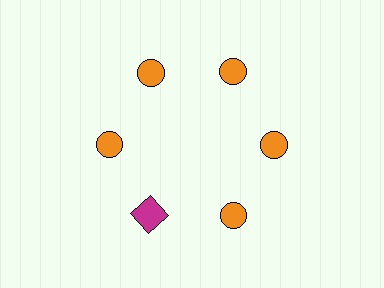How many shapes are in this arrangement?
There are 6 shapes arranged in a ring pattern.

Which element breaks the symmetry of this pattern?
The magenta square at roughly the 7 o'clock position breaks the symmetry. All other shapes are orange circles.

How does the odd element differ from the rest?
It differs in both color (magenta instead of orange) and shape (square instead of circle).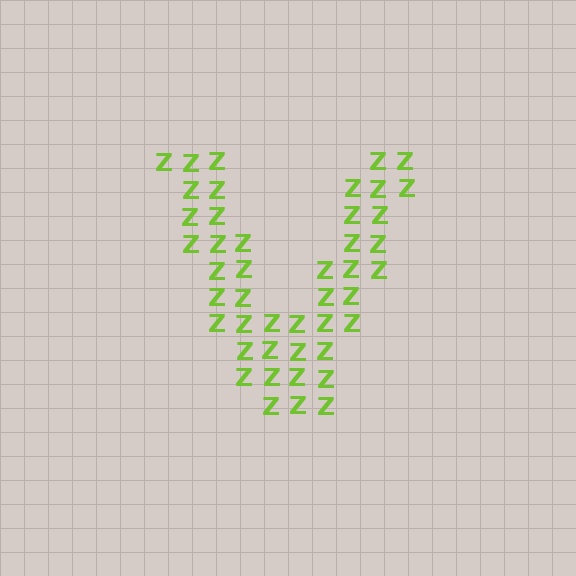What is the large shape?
The large shape is the letter V.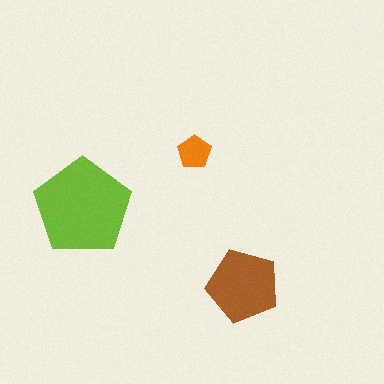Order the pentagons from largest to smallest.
the lime one, the brown one, the orange one.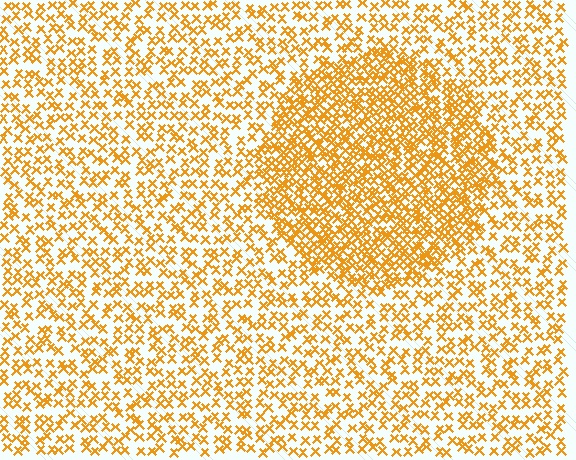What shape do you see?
I see a circle.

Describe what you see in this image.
The image contains small orange elements arranged at two different densities. A circle-shaped region is visible where the elements are more densely packed than the surrounding area.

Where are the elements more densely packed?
The elements are more densely packed inside the circle boundary.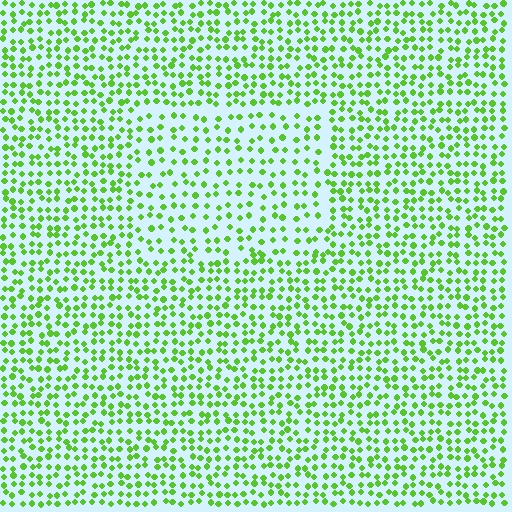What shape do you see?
I see a rectangle.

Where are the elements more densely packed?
The elements are more densely packed outside the rectangle boundary.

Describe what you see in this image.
The image contains small lime elements arranged at two different densities. A rectangle-shaped region is visible where the elements are less densely packed than the surrounding area.